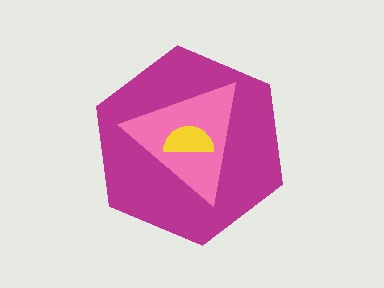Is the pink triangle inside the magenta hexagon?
Yes.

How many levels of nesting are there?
3.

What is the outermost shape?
The magenta hexagon.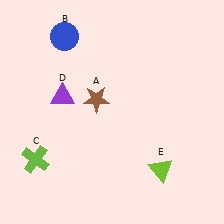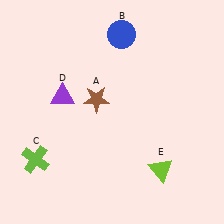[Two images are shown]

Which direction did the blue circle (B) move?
The blue circle (B) moved right.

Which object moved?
The blue circle (B) moved right.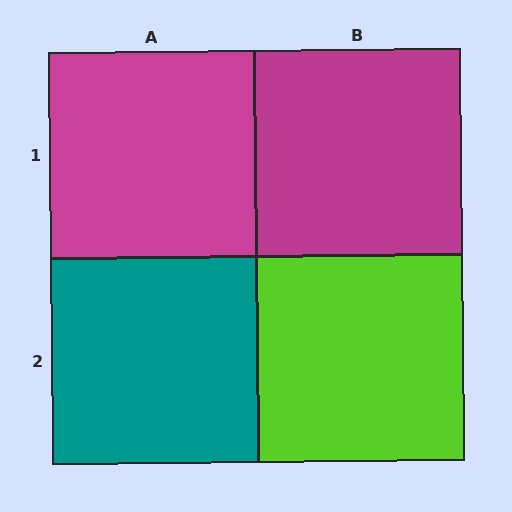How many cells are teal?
1 cell is teal.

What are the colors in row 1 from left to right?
Magenta, magenta.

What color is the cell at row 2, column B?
Lime.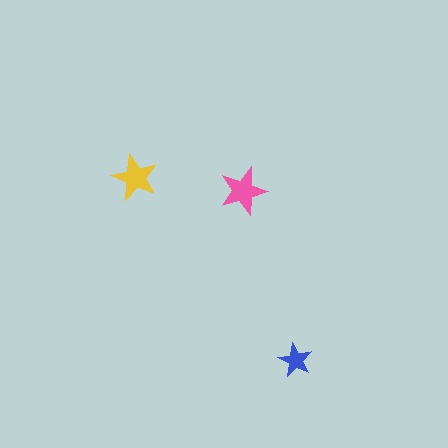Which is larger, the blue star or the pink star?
The pink one.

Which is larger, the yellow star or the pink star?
The pink one.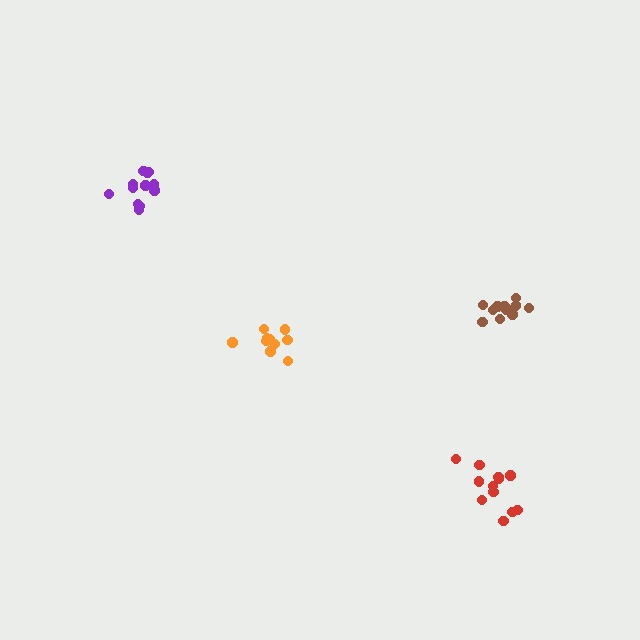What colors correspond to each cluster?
The clusters are colored: red, purple, brown, orange.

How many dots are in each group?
Group 1: 12 dots, Group 2: 12 dots, Group 3: 12 dots, Group 4: 10 dots (46 total).